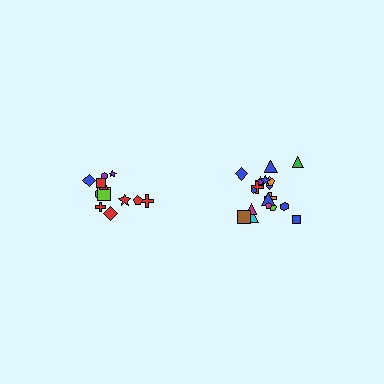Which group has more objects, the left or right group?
The right group.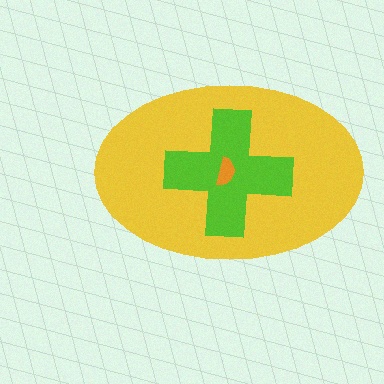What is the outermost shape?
The yellow ellipse.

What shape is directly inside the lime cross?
The orange semicircle.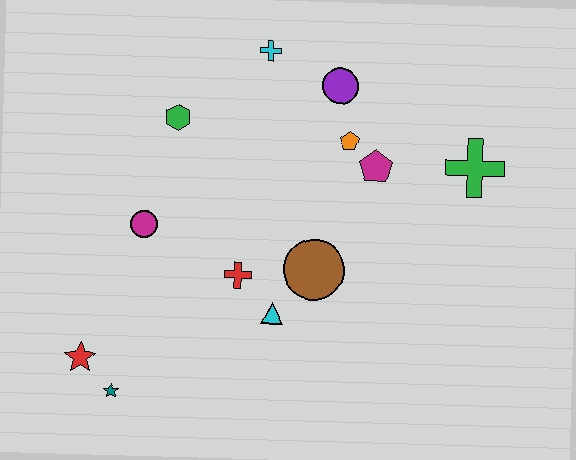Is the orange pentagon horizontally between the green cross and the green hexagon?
Yes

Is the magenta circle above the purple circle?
No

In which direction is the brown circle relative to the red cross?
The brown circle is to the right of the red cross.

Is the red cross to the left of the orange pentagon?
Yes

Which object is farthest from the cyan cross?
The teal star is farthest from the cyan cross.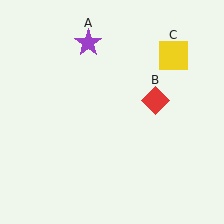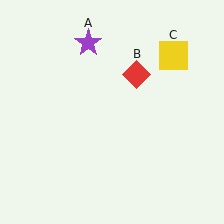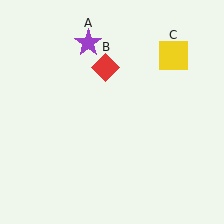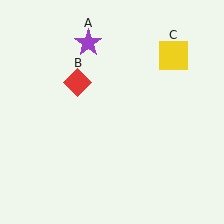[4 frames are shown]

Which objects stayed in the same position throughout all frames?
Purple star (object A) and yellow square (object C) remained stationary.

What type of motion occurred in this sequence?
The red diamond (object B) rotated counterclockwise around the center of the scene.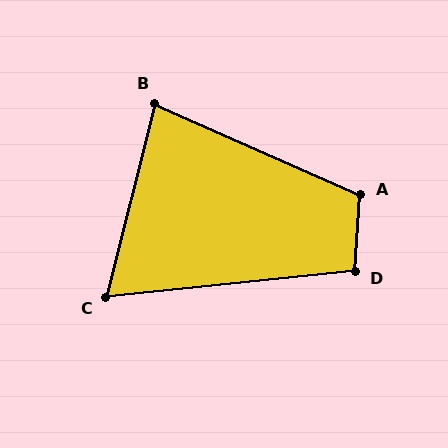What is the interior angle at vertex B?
Approximately 80 degrees (acute).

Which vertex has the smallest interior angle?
C, at approximately 70 degrees.